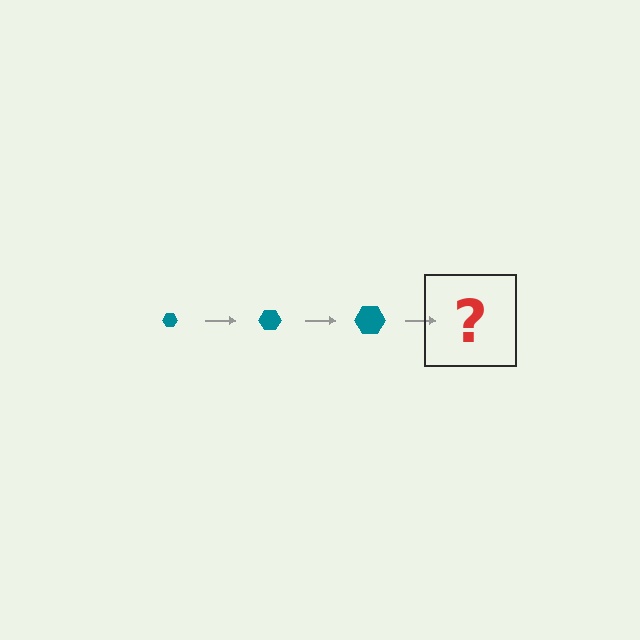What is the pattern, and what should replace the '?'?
The pattern is that the hexagon gets progressively larger each step. The '?' should be a teal hexagon, larger than the previous one.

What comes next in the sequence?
The next element should be a teal hexagon, larger than the previous one.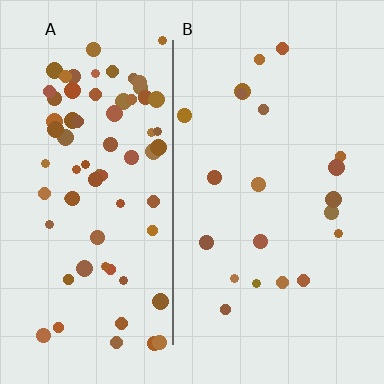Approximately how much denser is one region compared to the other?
Approximately 3.7× — region A over region B.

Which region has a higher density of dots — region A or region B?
A (the left).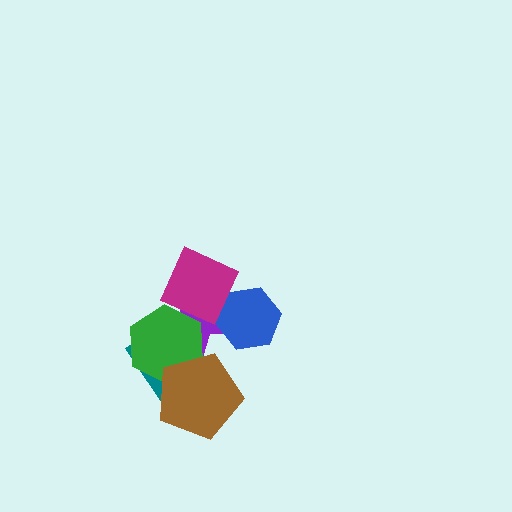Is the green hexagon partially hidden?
Yes, it is partially covered by another shape.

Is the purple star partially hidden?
Yes, it is partially covered by another shape.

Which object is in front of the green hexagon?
The brown pentagon is in front of the green hexagon.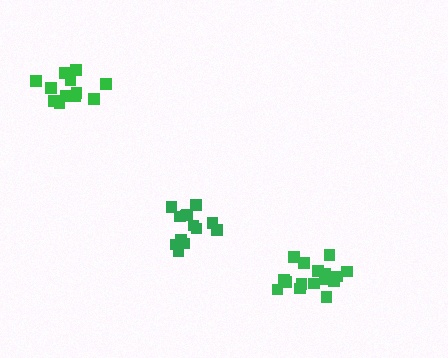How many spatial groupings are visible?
There are 3 spatial groupings.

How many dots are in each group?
Group 1: 13 dots, Group 2: 16 dots, Group 3: 12 dots (41 total).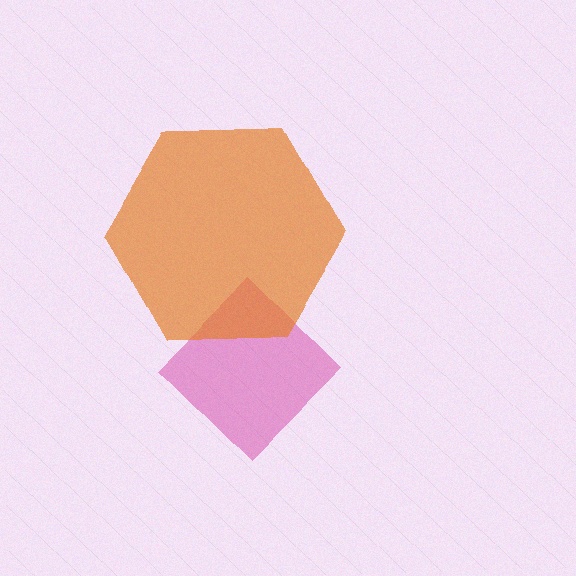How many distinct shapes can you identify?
There are 2 distinct shapes: a magenta diamond, an orange hexagon.